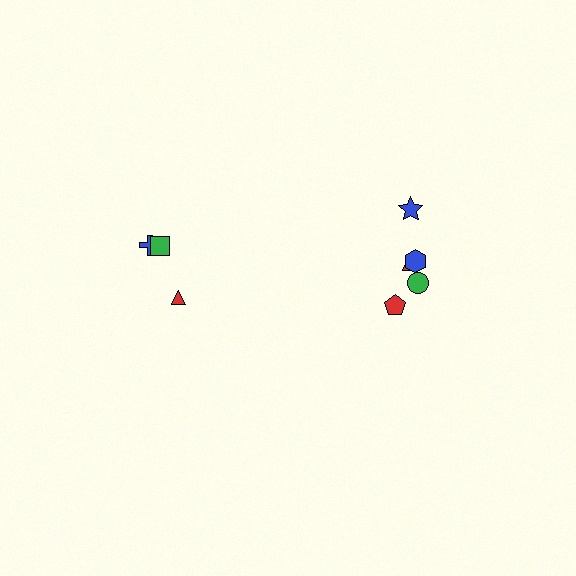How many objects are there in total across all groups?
There are 8 objects.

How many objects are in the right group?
There are 5 objects.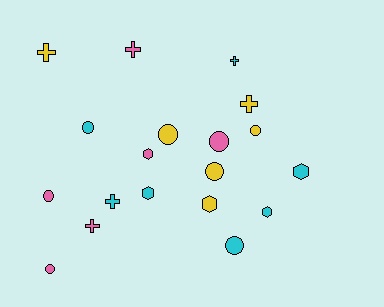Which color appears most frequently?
Cyan, with 7 objects.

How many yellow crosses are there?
There are 2 yellow crosses.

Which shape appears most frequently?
Circle, with 8 objects.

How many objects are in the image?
There are 19 objects.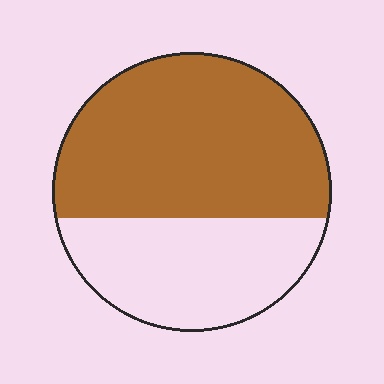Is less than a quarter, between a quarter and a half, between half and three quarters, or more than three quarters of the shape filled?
Between half and three quarters.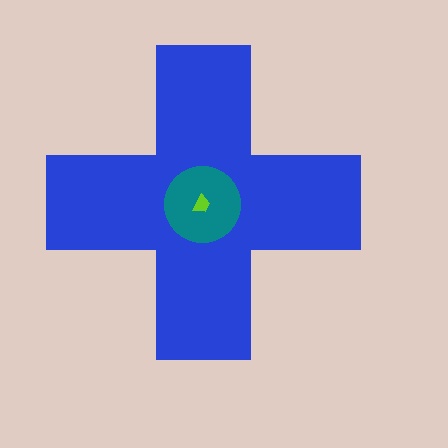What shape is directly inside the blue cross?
The teal circle.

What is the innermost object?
The lime trapezoid.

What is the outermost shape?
The blue cross.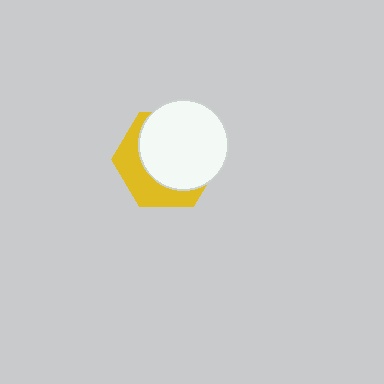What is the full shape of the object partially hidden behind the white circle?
The partially hidden object is a yellow hexagon.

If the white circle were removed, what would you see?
You would see the complete yellow hexagon.